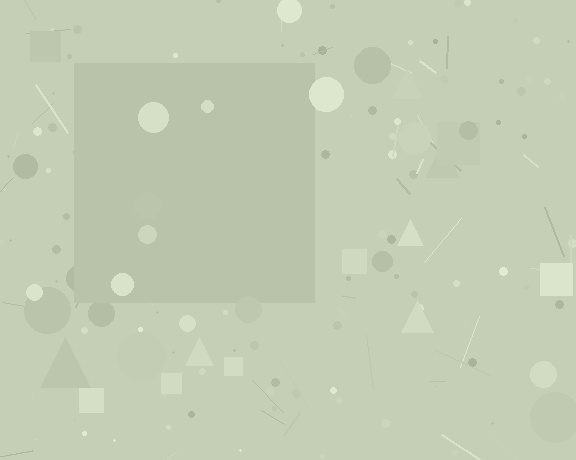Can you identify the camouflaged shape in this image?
The camouflaged shape is a square.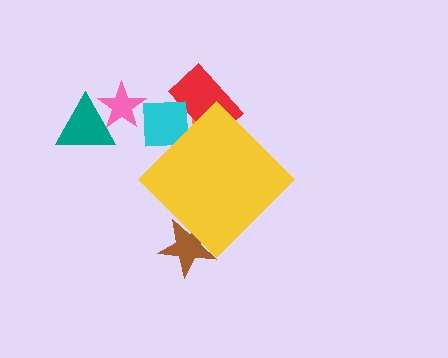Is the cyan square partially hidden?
Yes, the cyan square is partially hidden behind the yellow diamond.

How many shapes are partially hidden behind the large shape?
4 shapes are partially hidden.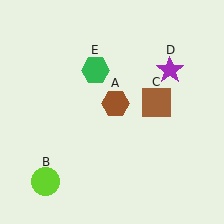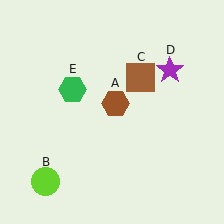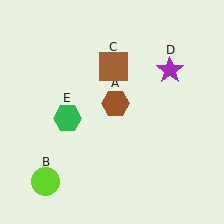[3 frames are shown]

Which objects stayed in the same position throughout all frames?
Brown hexagon (object A) and lime circle (object B) and purple star (object D) remained stationary.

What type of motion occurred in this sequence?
The brown square (object C), green hexagon (object E) rotated counterclockwise around the center of the scene.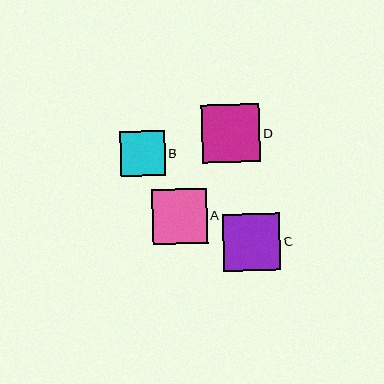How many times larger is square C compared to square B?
Square C is approximately 1.3 times the size of square B.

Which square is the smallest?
Square B is the smallest with a size of approximately 45 pixels.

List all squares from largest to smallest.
From largest to smallest: D, C, A, B.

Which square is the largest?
Square D is the largest with a size of approximately 58 pixels.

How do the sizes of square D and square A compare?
Square D and square A are approximately the same size.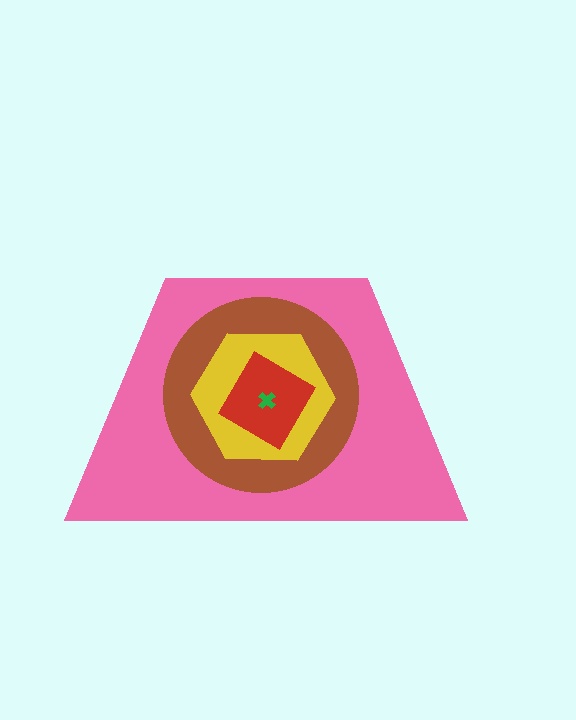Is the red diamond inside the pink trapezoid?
Yes.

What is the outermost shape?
The pink trapezoid.